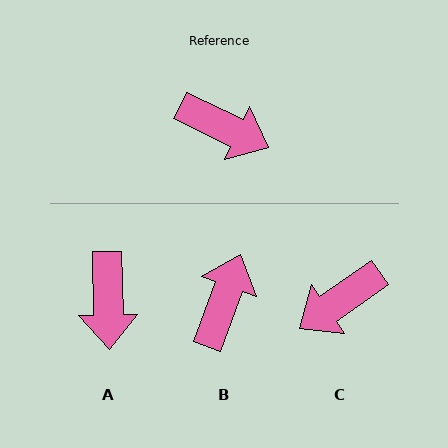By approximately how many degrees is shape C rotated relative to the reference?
Approximately 120 degrees clockwise.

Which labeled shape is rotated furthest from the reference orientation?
C, about 120 degrees away.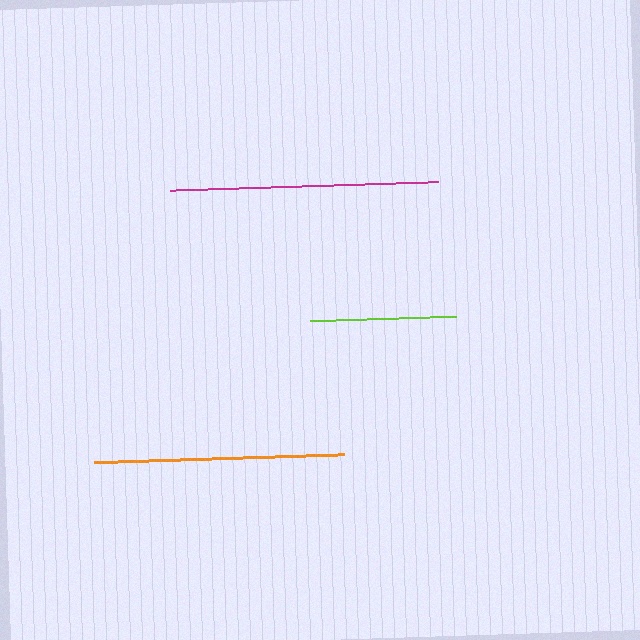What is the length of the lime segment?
The lime segment is approximately 146 pixels long.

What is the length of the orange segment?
The orange segment is approximately 250 pixels long.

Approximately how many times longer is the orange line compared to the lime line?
The orange line is approximately 1.7 times the length of the lime line.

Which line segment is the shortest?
The lime line is the shortest at approximately 146 pixels.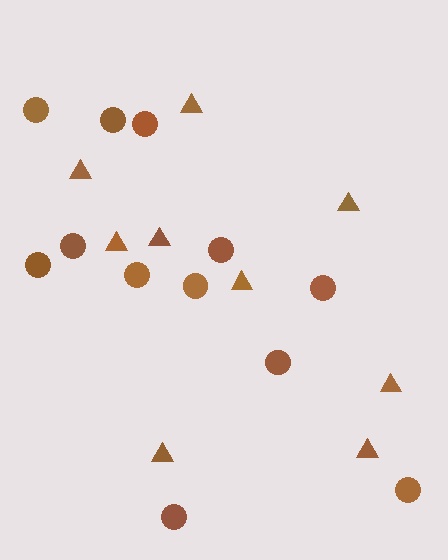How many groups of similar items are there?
There are 2 groups: one group of circles (12) and one group of triangles (9).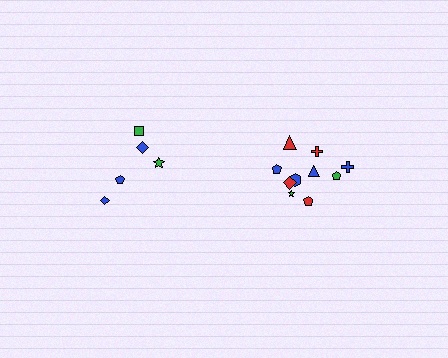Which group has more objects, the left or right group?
The right group.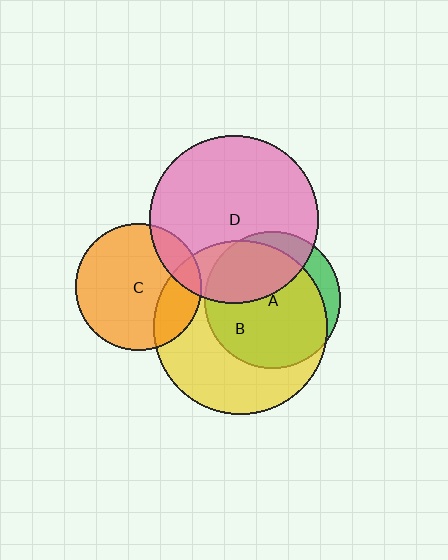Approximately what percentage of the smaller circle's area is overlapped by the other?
Approximately 15%.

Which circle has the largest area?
Circle B (yellow).